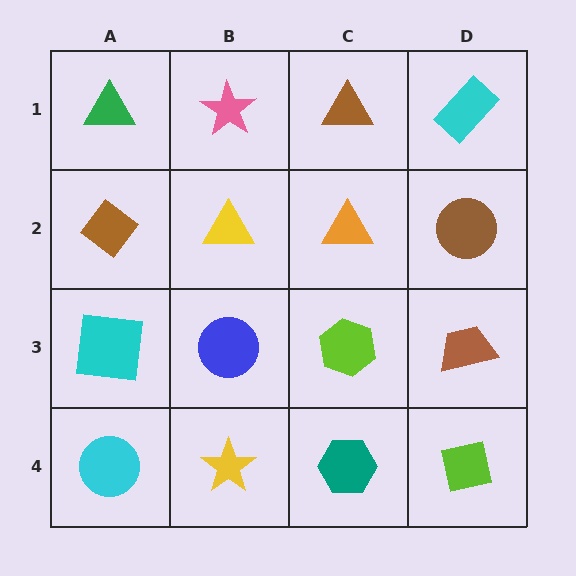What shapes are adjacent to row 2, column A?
A green triangle (row 1, column A), a cyan square (row 3, column A), a yellow triangle (row 2, column B).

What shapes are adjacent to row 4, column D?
A brown trapezoid (row 3, column D), a teal hexagon (row 4, column C).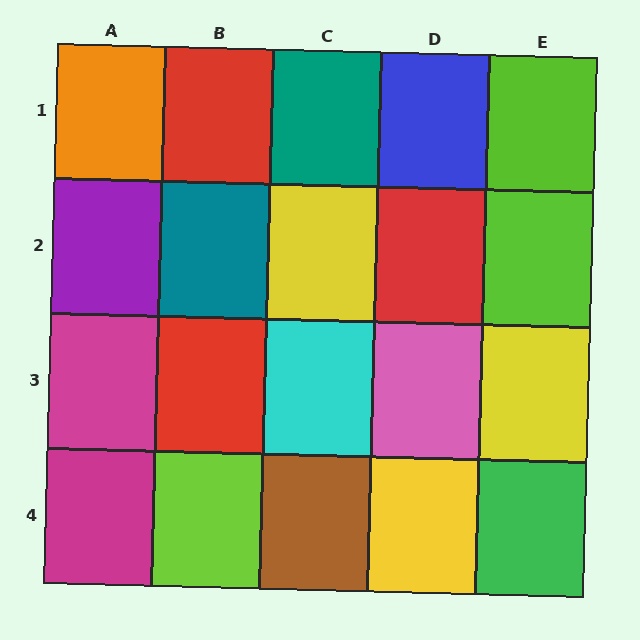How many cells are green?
1 cell is green.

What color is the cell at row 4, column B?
Lime.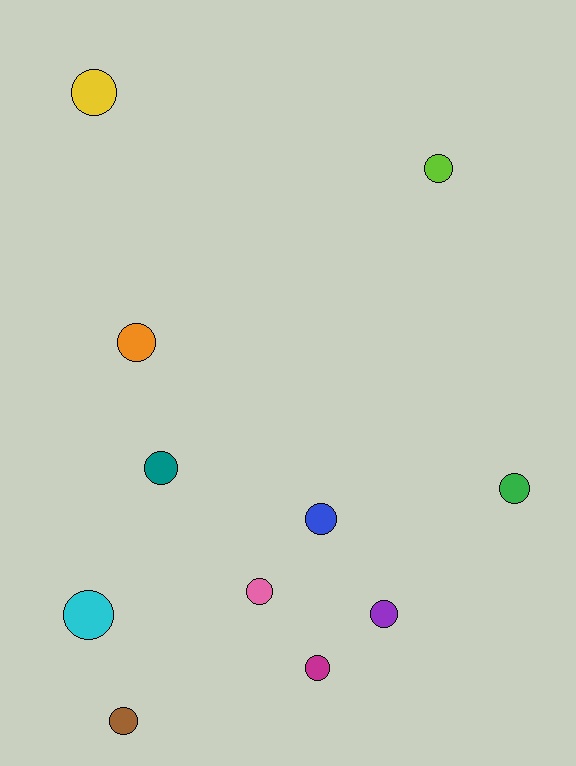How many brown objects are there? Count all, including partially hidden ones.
There is 1 brown object.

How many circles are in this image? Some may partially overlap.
There are 11 circles.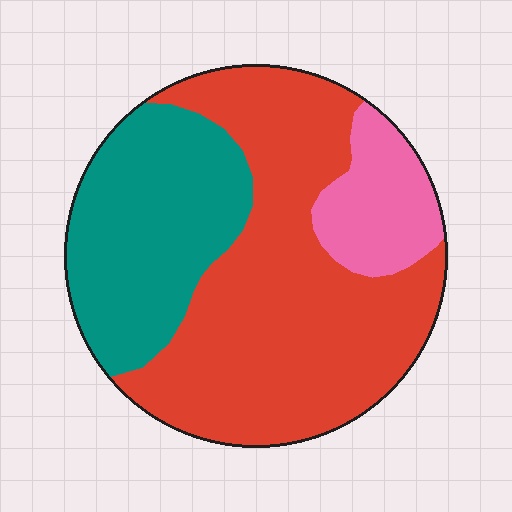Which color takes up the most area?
Red, at roughly 55%.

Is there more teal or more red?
Red.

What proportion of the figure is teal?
Teal covers around 30% of the figure.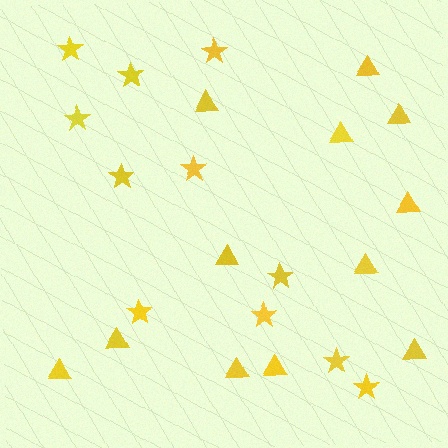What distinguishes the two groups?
There are 2 groups: one group of stars (11) and one group of triangles (12).